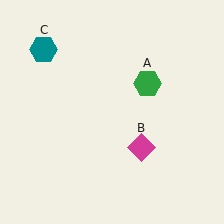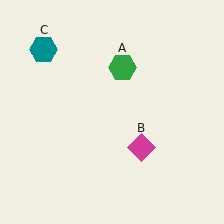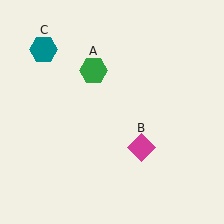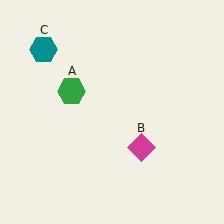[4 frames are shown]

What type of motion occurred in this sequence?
The green hexagon (object A) rotated counterclockwise around the center of the scene.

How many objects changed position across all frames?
1 object changed position: green hexagon (object A).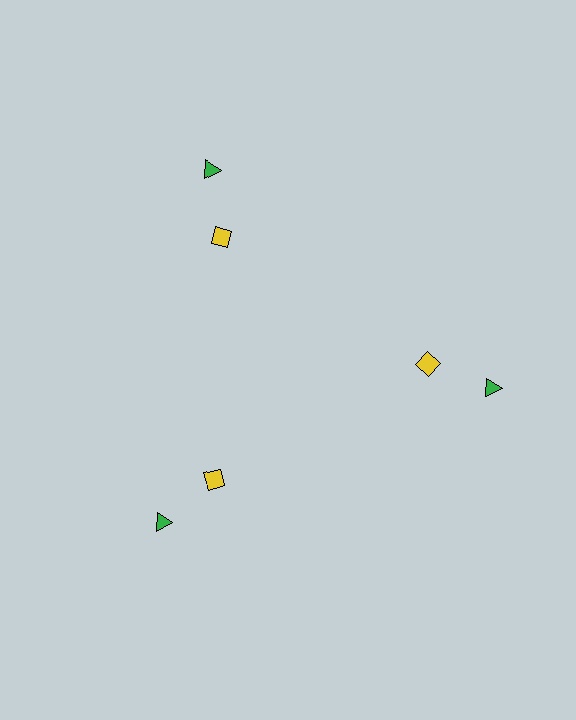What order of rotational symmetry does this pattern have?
This pattern has 3-fold rotational symmetry.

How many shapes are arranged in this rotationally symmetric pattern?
There are 6 shapes, arranged in 3 groups of 2.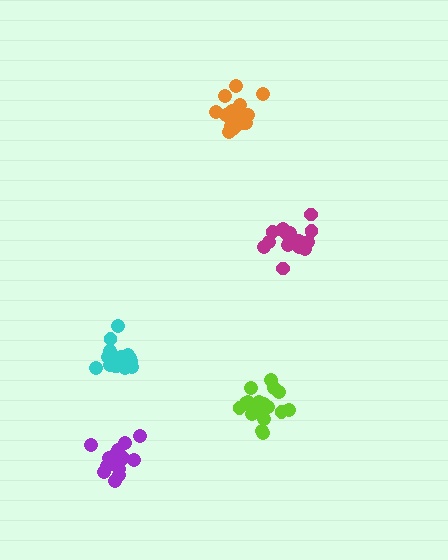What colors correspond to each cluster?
The clusters are colored: magenta, cyan, orange, purple, lime.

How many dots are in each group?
Group 1: 15 dots, Group 2: 15 dots, Group 3: 16 dots, Group 4: 18 dots, Group 5: 18 dots (82 total).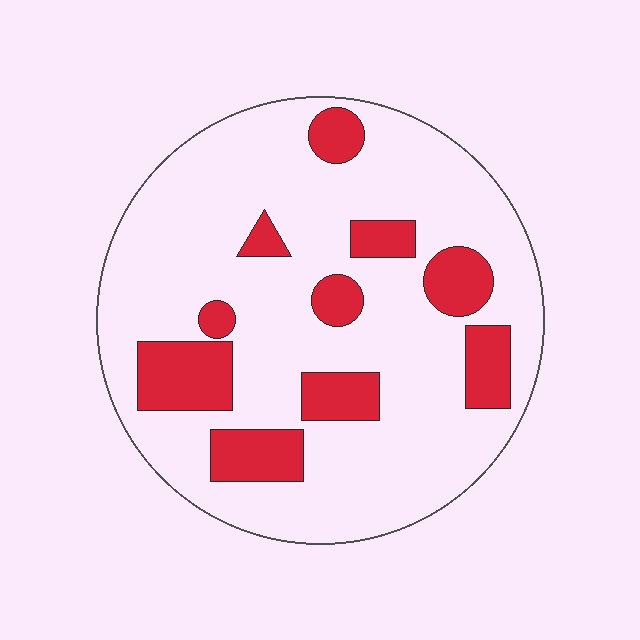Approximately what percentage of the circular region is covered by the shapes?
Approximately 20%.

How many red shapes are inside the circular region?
10.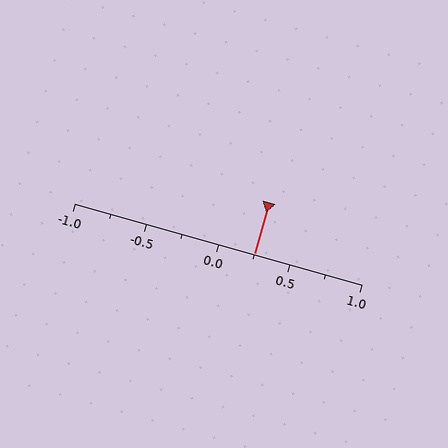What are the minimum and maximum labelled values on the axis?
The axis runs from -1.0 to 1.0.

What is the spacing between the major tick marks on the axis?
The major ticks are spaced 0.5 apart.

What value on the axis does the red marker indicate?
The marker indicates approximately 0.25.